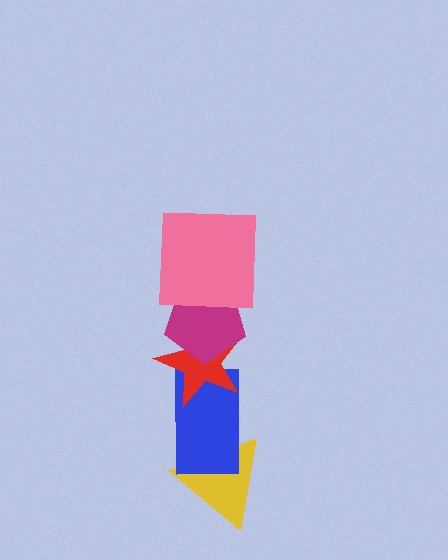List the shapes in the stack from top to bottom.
From top to bottom: the pink square, the magenta pentagon, the red star, the blue rectangle, the yellow triangle.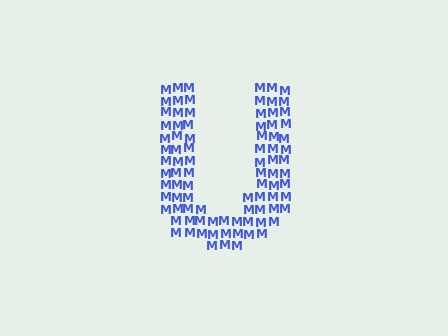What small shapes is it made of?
It is made of small letter M's.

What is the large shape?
The large shape is the letter U.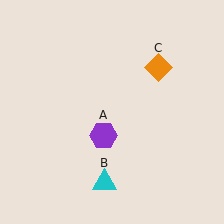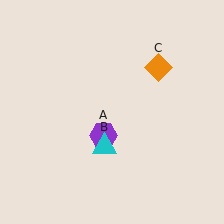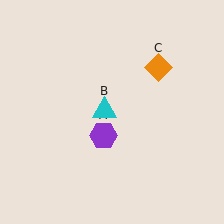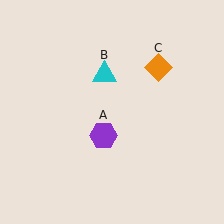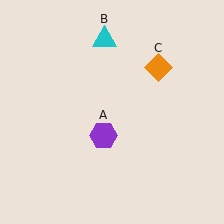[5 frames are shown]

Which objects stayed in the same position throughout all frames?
Purple hexagon (object A) and orange diamond (object C) remained stationary.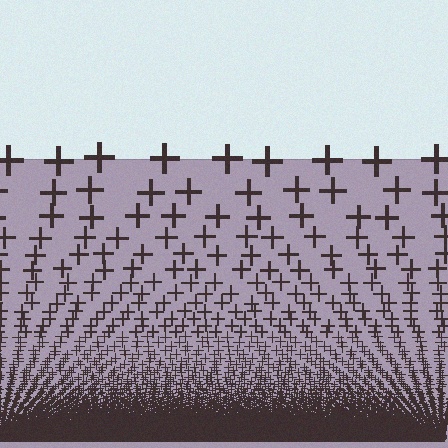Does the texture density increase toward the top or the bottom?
Density increases toward the bottom.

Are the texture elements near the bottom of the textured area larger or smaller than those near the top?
Smaller. The gradient is inverted — elements near the bottom are smaller and denser.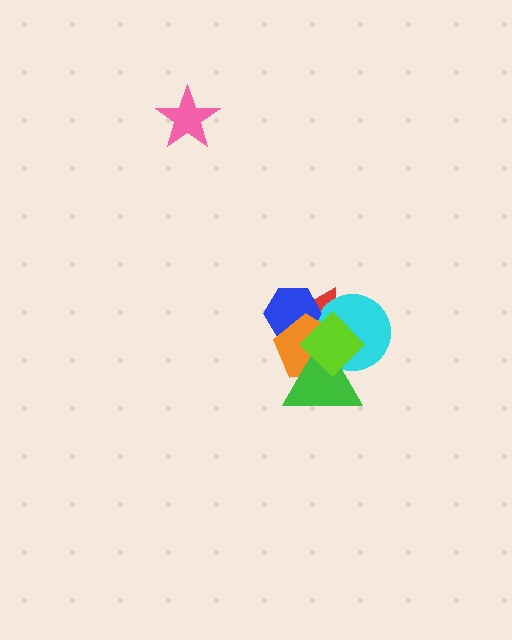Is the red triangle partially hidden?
Yes, it is partially covered by another shape.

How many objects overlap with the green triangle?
4 objects overlap with the green triangle.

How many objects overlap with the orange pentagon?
5 objects overlap with the orange pentagon.